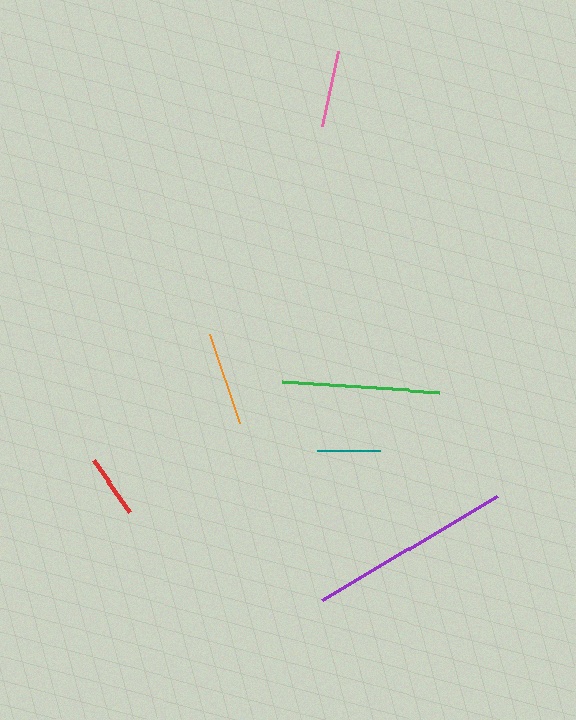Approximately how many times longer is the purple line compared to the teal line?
The purple line is approximately 3.3 times the length of the teal line.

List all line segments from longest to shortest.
From longest to shortest: purple, green, orange, pink, red, teal.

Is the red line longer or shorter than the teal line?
The red line is longer than the teal line.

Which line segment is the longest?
The purple line is the longest at approximately 205 pixels.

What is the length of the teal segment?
The teal segment is approximately 63 pixels long.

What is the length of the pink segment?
The pink segment is approximately 77 pixels long.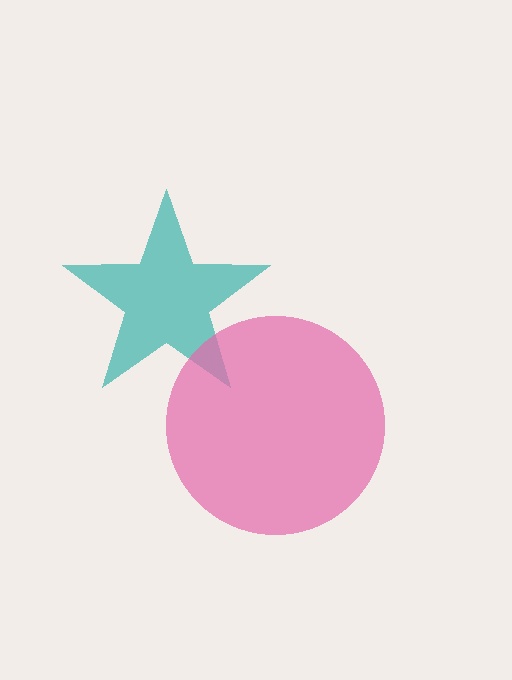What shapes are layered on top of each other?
The layered shapes are: a teal star, a pink circle.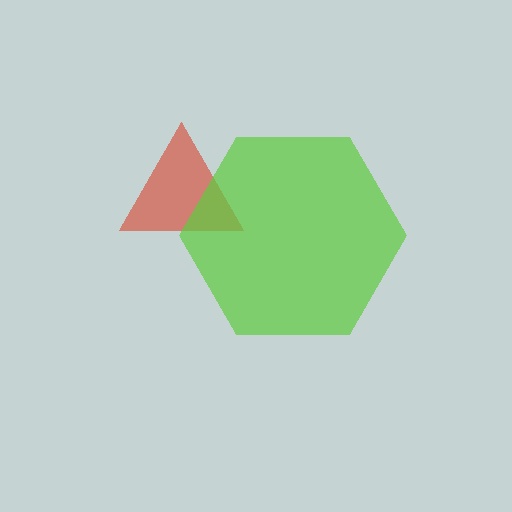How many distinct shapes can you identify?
There are 2 distinct shapes: a red triangle, a lime hexagon.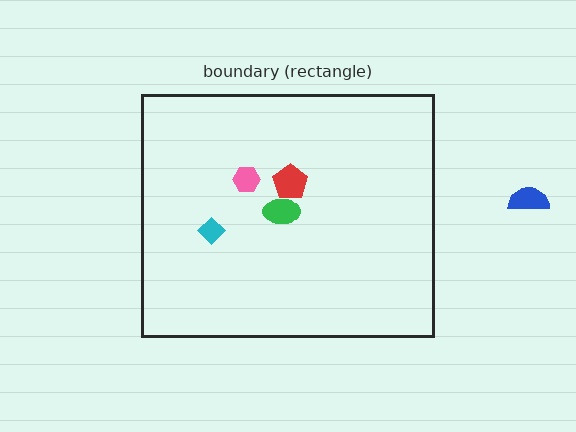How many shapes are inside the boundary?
4 inside, 1 outside.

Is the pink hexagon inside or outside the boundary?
Inside.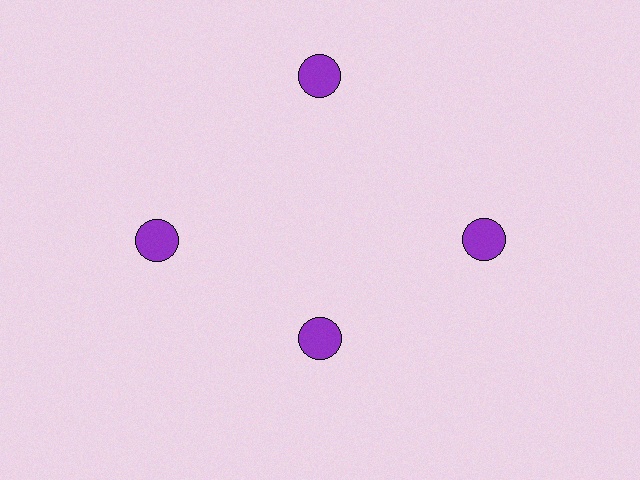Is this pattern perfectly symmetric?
No. The 4 purple circles are arranged in a ring, but one element near the 6 o'clock position is pulled inward toward the center, breaking the 4-fold rotational symmetry.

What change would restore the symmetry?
The symmetry would be restored by moving it outward, back onto the ring so that all 4 circles sit at equal angles and equal distance from the center.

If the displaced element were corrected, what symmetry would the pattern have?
It would have 4-fold rotational symmetry — the pattern would map onto itself every 90 degrees.